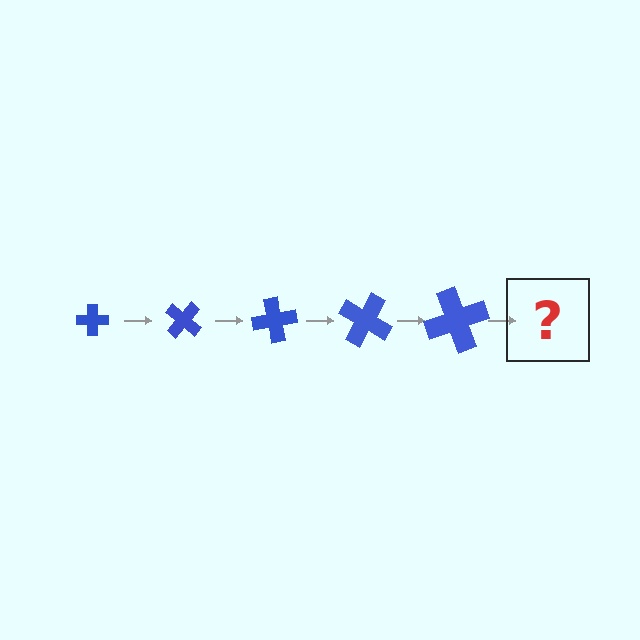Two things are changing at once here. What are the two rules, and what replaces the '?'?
The two rules are that the cross grows larger each step and it rotates 40 degrees each step. The '?' should be a cross, larger than the previous one and rotated 200 degrees from the start.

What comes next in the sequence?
The next element should be a cross, larger than the previous one and rotated 200 degrees from the start.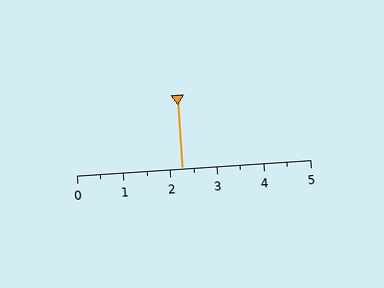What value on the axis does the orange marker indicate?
The marker indicates approximately 2.2.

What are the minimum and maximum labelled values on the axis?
The axis runs from 0 to 5.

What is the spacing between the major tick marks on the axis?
The major ticks are spaced 1 apart.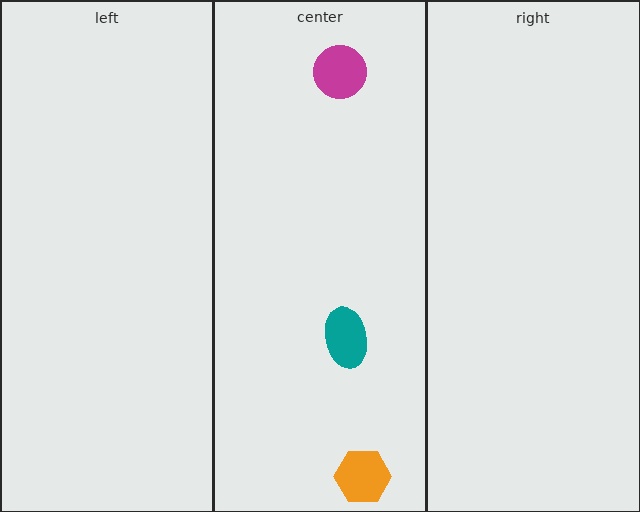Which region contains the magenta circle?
The center region.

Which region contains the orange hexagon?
The center region.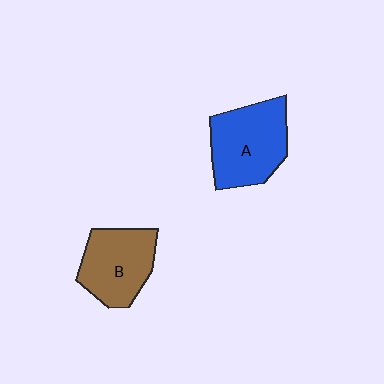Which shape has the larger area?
Shape A (blue).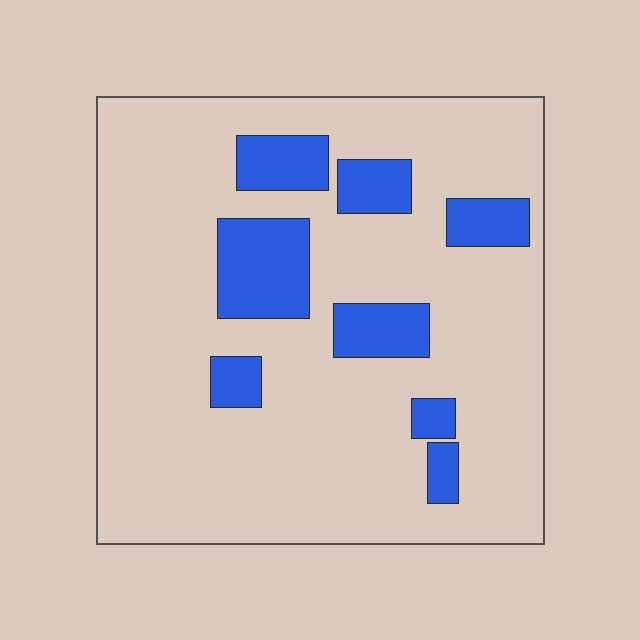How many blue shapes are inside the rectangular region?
8.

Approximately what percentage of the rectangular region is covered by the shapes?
Approximately 15%.